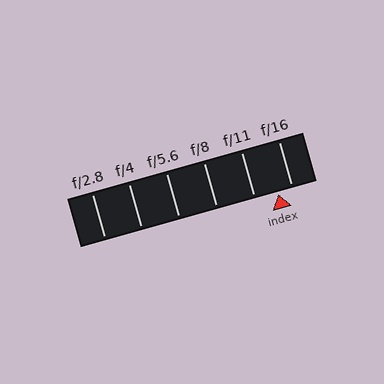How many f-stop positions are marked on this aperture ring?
There are 6 f-stop positions marked.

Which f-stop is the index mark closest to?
The index mark is closest to f/16.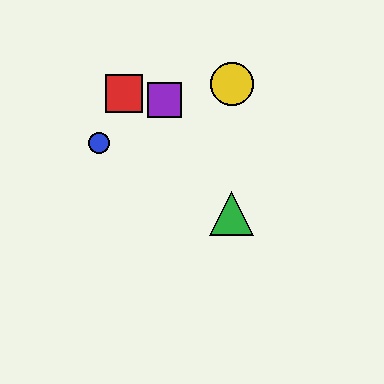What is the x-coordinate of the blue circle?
The blue circle is at x≈99.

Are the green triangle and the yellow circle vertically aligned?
Yes, both are at x≈232.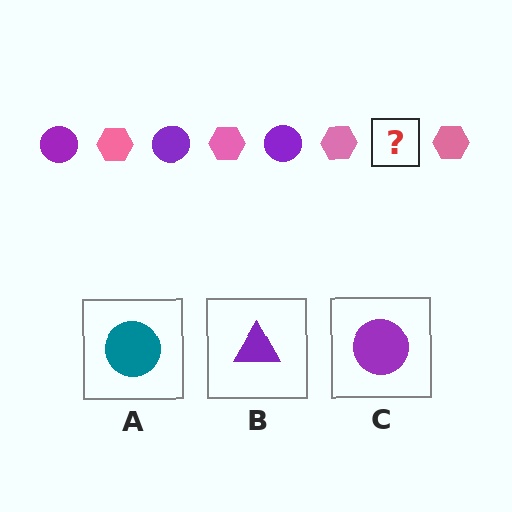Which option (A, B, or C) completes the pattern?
C.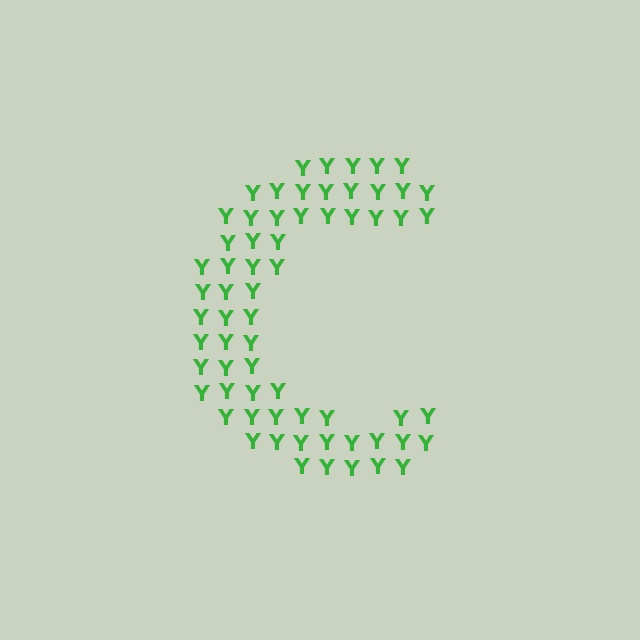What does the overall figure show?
The overall figure shows the letter C.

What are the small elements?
The small elements are letter Y's.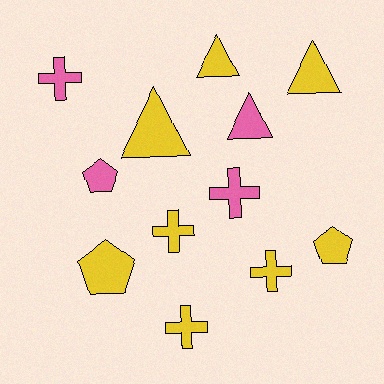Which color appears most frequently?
Yellow, with 8 objects.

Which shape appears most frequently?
Cross, with 5 objects.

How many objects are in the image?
There are 12 objects.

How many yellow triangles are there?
There are 3 yellow triangles.